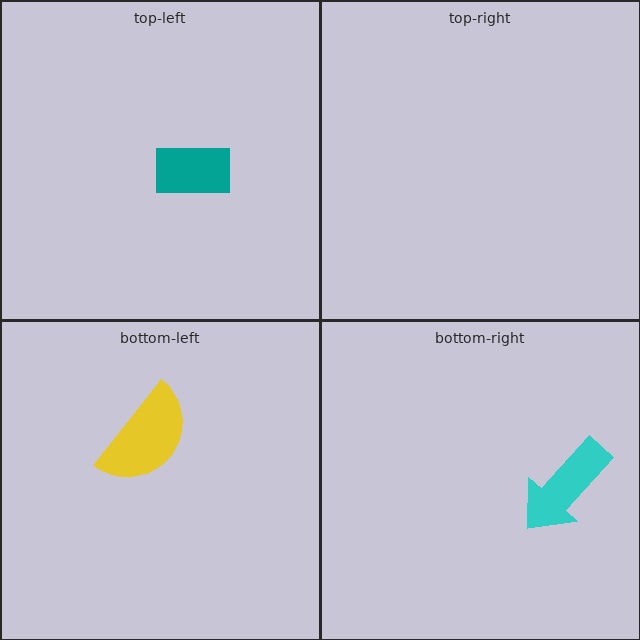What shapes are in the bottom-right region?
The cyan arrow.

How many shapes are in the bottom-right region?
1.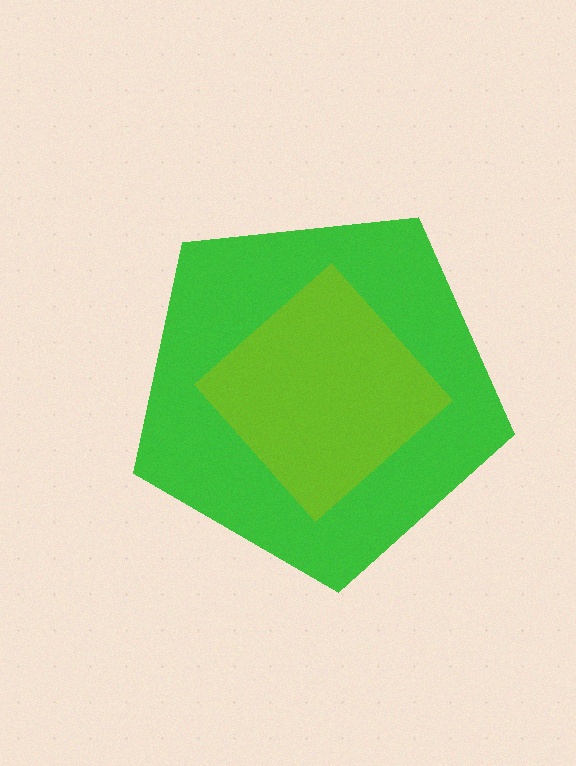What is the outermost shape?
The green pentagon.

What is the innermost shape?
The lime diamond.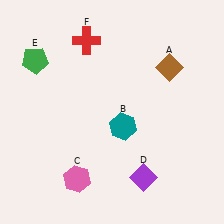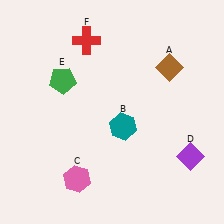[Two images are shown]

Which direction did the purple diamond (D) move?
The purple diamond (D) moved right.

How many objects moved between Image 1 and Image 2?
2 objects moved between the two images.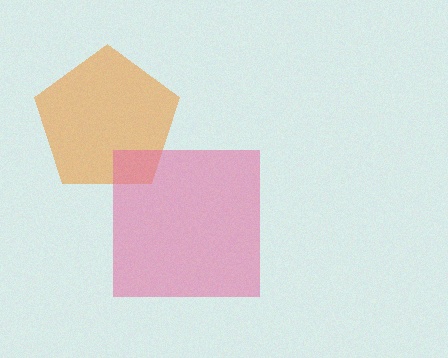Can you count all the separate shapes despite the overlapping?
Yes, there are 2 separate shapes.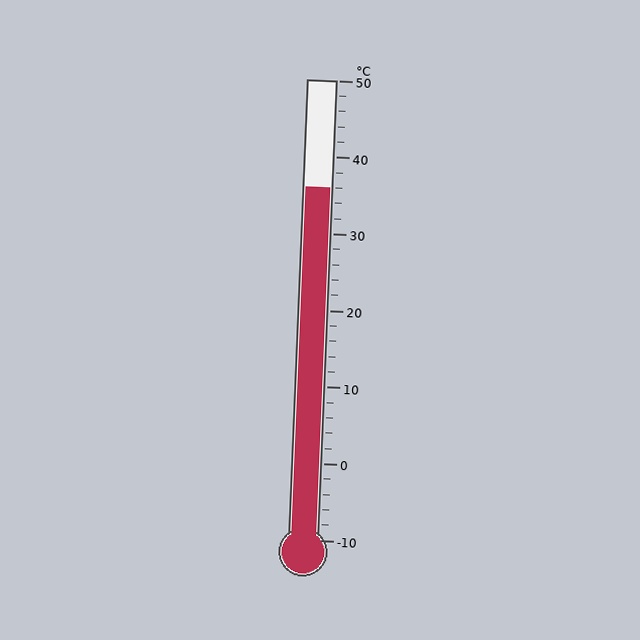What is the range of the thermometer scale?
The thermometer scale ranges from -10°C to 50°C.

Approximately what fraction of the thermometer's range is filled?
The thermometer is filled to approximately 75% of its range.